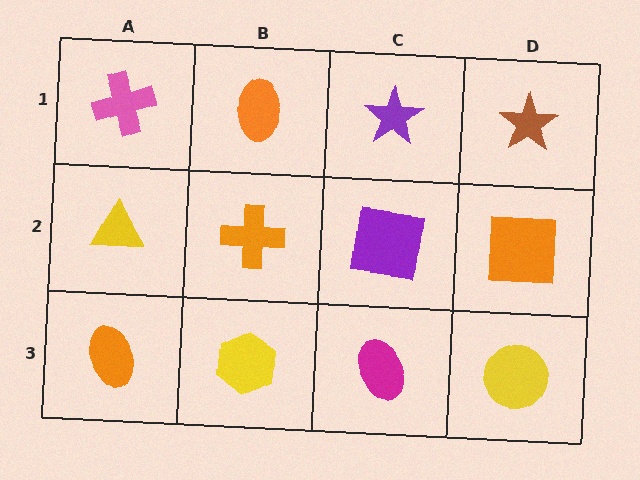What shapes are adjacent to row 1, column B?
An orange cross (row 2, column B), a pink cross (row 1, column A), a purple star (row 1, column C).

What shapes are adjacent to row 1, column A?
A yellow triangle (row 2, column A), an orange ellipse (row 1, column B).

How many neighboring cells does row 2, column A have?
3.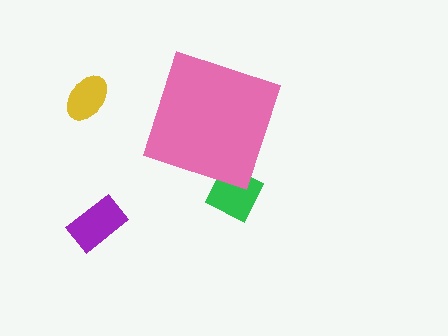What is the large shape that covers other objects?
A pink diamond.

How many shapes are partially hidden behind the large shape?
1 shape is partially hidden.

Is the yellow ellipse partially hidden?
No, the yellow ellipse is fully visible.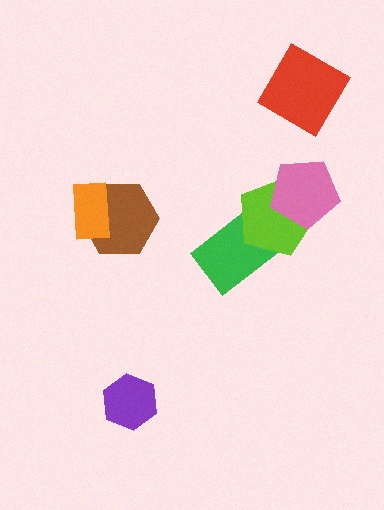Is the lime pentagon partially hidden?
Yes, it is partially covered by another shape.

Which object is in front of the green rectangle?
The lime pentagon is in front of the green rectangle.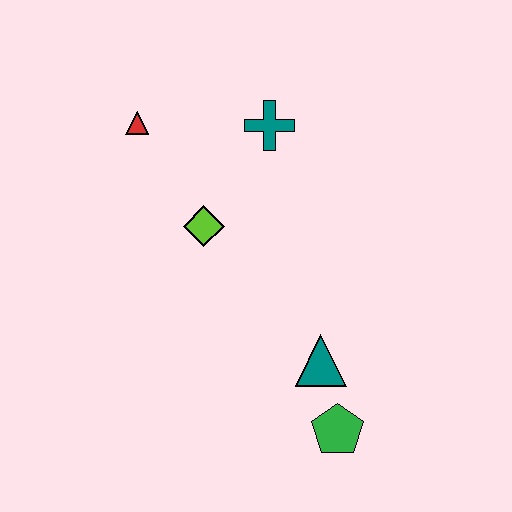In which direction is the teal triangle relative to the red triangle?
The teal triangle is below the red triangle.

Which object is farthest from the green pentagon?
The red triangle is farthest from the green pentagon.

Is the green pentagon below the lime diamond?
Yes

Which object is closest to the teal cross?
The lime diamond is closest to the teal cross.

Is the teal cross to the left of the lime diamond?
No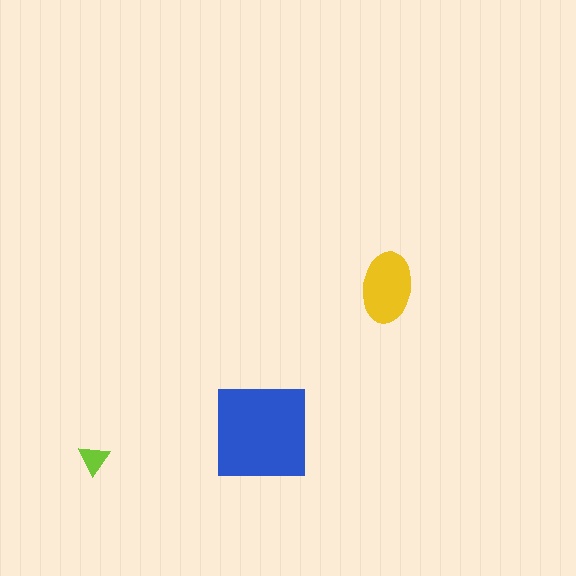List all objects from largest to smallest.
The blue square, the yellow ellipse, the lime triangle.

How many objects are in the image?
There are 3 objects in the image.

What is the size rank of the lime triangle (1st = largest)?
3rd.